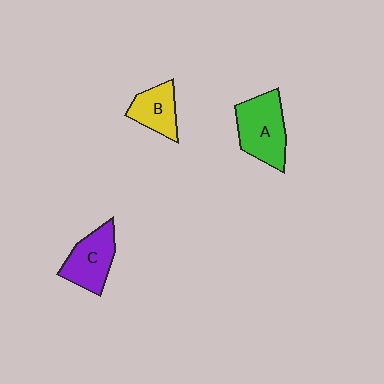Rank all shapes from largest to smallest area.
From largest to smallest: A (green), C (purple), B (yellow).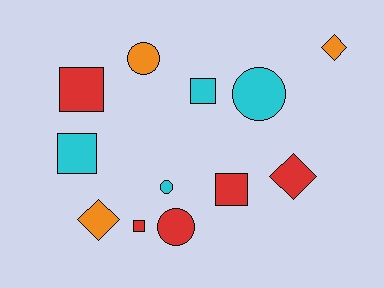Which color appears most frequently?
Red, with 5 objects.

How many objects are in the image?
There are 12 objects.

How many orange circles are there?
There is 1 orange circle.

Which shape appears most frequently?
Square, with 5 objects.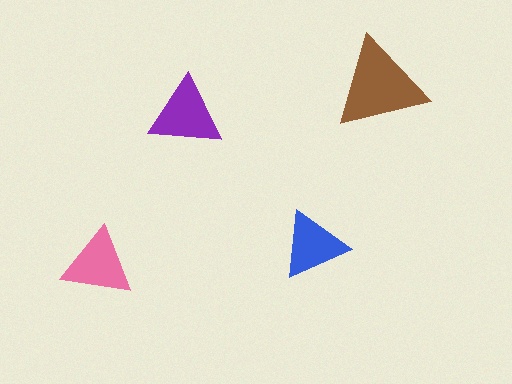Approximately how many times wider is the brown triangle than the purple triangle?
About 1.5 times wider.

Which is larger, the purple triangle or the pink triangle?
The purple one.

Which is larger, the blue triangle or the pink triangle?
The pink one.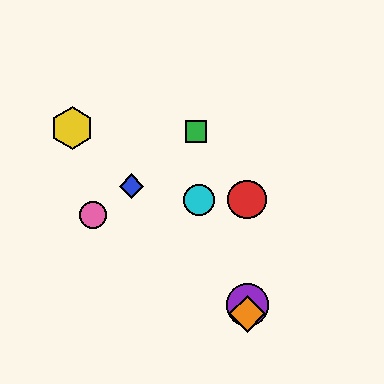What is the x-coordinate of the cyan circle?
The cyan circle is at x≈199.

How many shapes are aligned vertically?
3 shapes (the red circle, the purple circle, the orange diamond) are aligned vertically.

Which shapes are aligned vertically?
The red circle, the purple circle, the orange diamond are aligned vertically.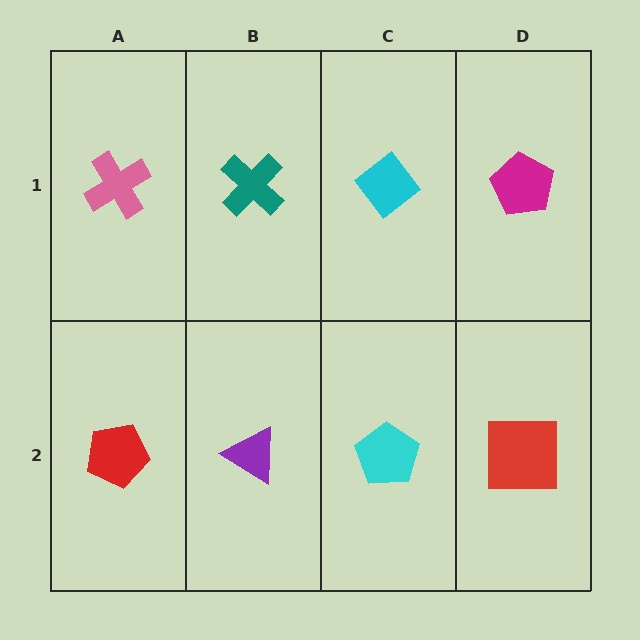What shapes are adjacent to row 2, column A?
A pink cross (row 1, column A), a purple triangle (row 2, column B).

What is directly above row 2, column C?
A cyan diamond.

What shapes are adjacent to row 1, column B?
A purple triangle (row 2, column B), a pink cross (row 1, column A), a cyan diamond (row 1, column C).